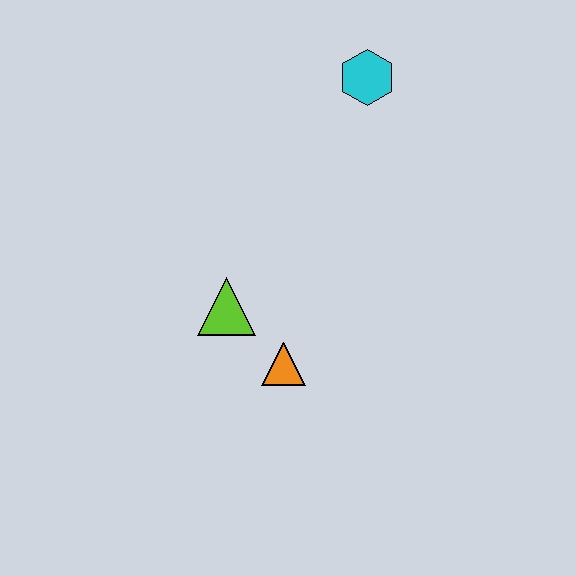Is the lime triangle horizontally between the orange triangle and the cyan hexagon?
No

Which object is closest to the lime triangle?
The orange triangle is closest to the lime triangle.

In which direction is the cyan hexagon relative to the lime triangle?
The cyan hexagon is above the lime triangle.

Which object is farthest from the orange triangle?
The cyan hexagon is farthest from the orange triangle.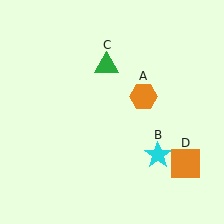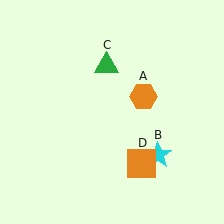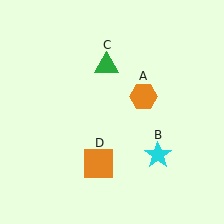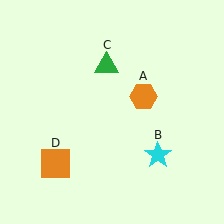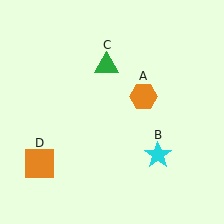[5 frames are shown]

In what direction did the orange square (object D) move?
The orange square (object D) moved left.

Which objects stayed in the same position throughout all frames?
Orange hexagon (object A) and cyan star (object B) and green triangle (object C) remained stationary.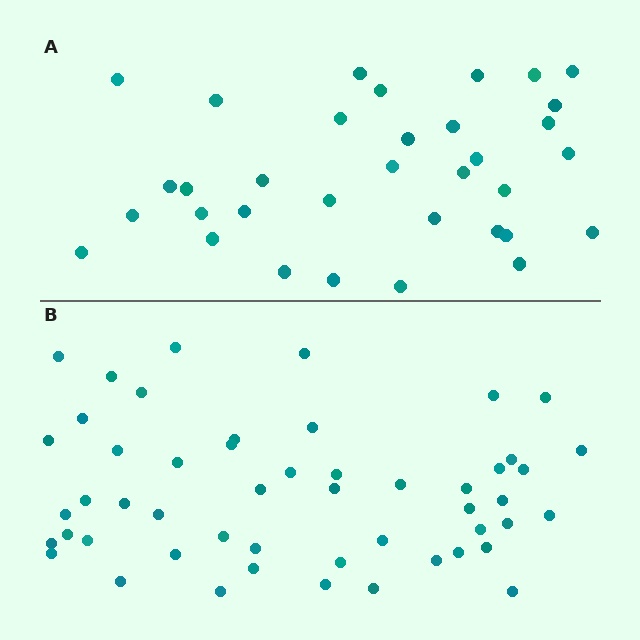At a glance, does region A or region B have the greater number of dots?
Region B (the bottom region) has more dots.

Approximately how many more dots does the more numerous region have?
Region B has approximately 15 more dots than region A.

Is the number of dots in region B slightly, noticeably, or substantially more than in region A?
Region B has substantially more. The ratio is roughly 1.5 to 1.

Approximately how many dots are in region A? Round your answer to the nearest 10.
About 30 dots. (The exact count is 34, which rounds to 30.)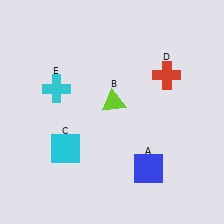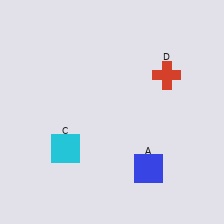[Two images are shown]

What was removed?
The cyan cross (E), the lime triangle (B) were removed in Image 2.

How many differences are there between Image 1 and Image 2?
There are 2 differences between the two images.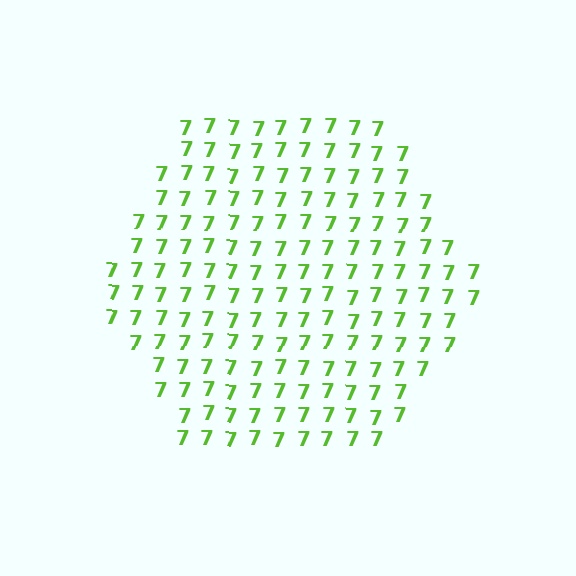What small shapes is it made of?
It is made of small digit 7's.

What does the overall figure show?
The overall figure shows a hexagon.